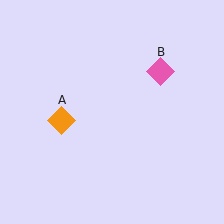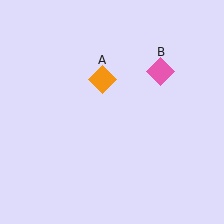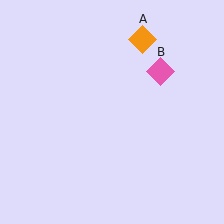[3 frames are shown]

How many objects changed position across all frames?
1 object changed position: orange diamond (object A).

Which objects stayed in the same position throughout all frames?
Pink diamond (object B) remained stationary.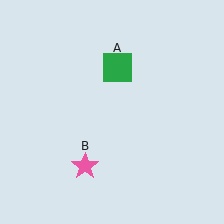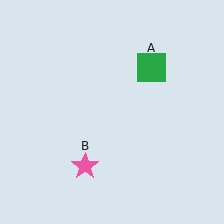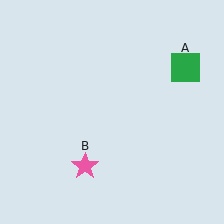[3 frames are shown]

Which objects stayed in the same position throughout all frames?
Pink star (object B) remained stationary.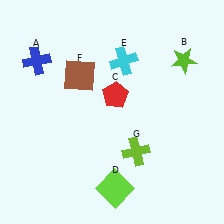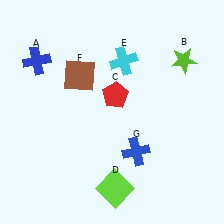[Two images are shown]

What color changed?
The cross (G) changed from lime in Image 1 to blue in Image 2.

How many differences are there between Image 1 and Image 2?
There is 1 difference between the two images.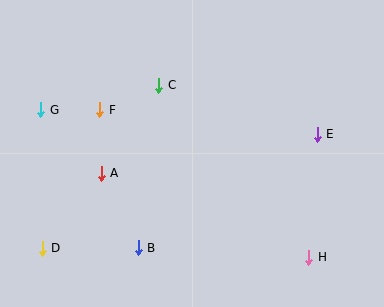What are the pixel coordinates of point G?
Point G is at (41, 110).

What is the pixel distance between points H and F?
The distance between H and F is 256 pixels.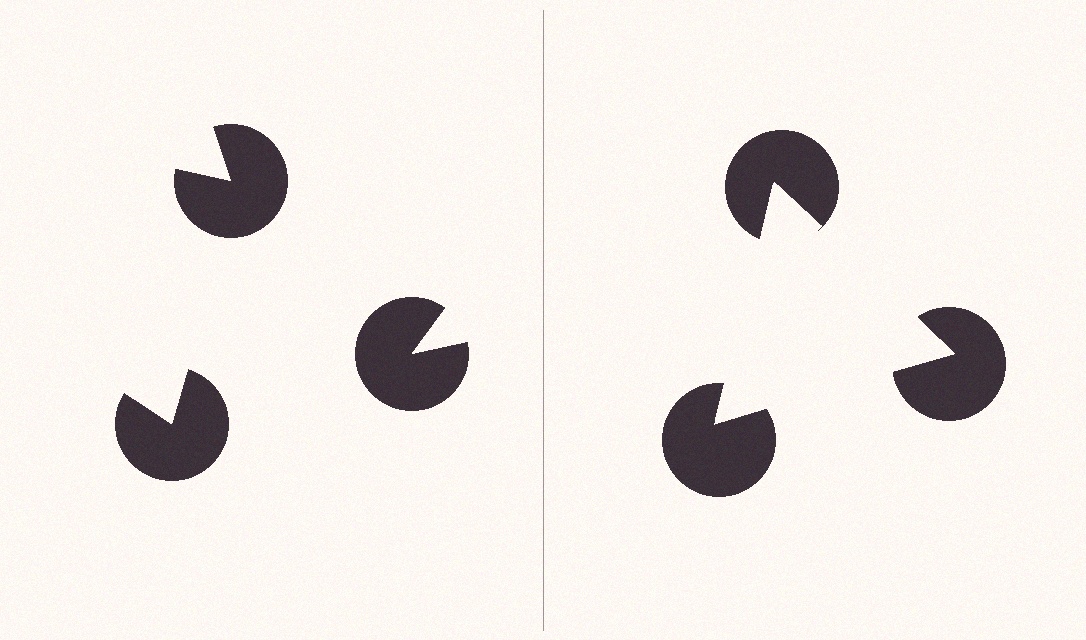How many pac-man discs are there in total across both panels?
6 — 3 on each side.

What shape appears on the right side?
An illusory triangle.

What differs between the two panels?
The pac-man discs are positioned identically on both sides; only the wedge orientations differ. On the right they align to a triangle; on the left they are misaligned.